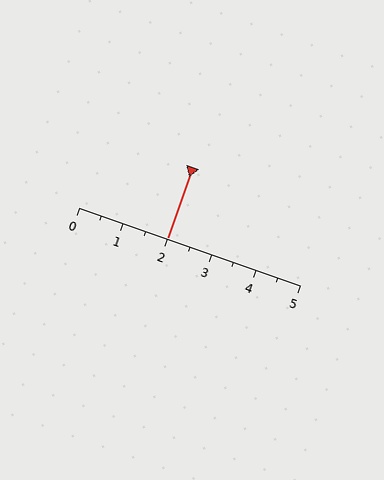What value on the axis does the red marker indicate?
The marker indicates approximately 2.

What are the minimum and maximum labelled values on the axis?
The axis runs from 0 to 5.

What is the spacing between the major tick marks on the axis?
The major ticks are spaced 1 apart.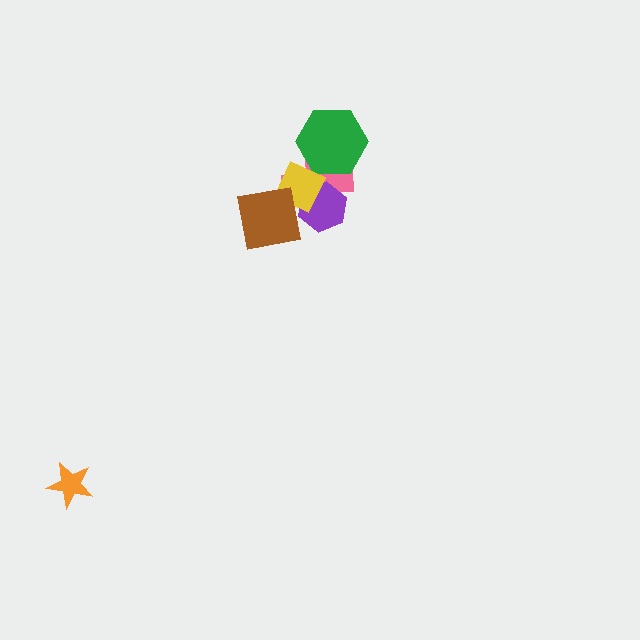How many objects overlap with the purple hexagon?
3 objects overlap with the purple hexagon.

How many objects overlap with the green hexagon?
2 objects overlap with the green hexagon.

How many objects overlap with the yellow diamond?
4 objects overlap with the yellow diamond.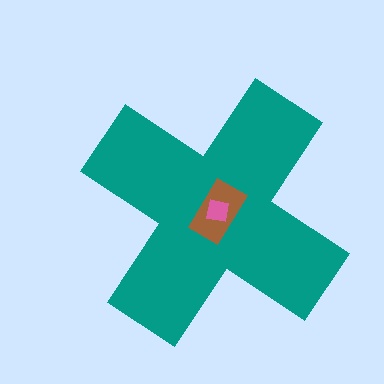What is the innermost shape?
The pink square.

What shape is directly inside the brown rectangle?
The pink square.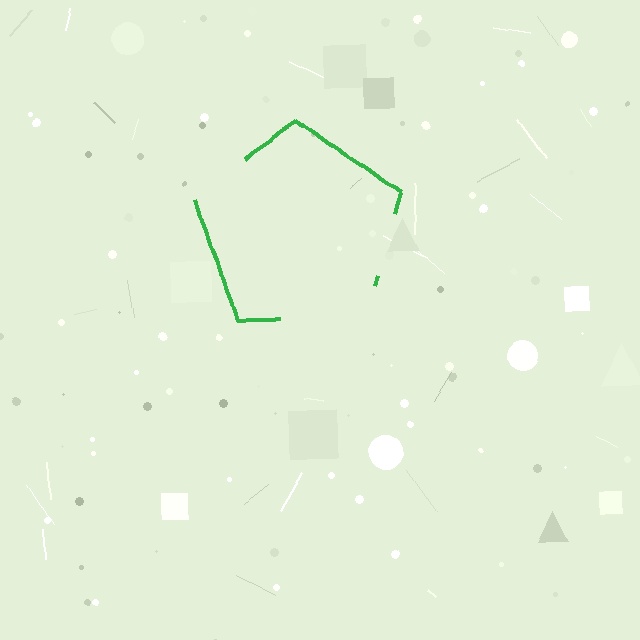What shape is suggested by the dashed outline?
The dashed outline suggests a pentagon.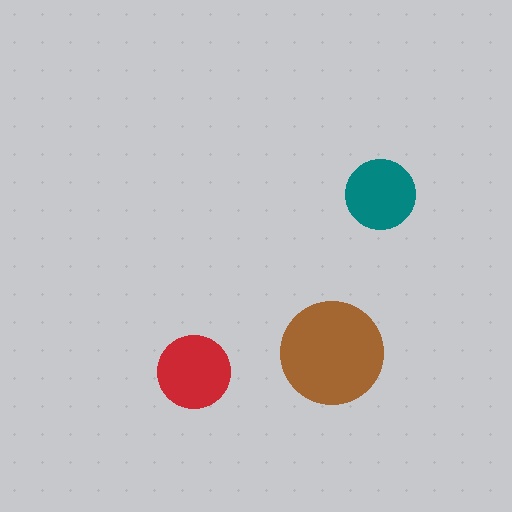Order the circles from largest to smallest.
the brown one, the red one, the teal one.